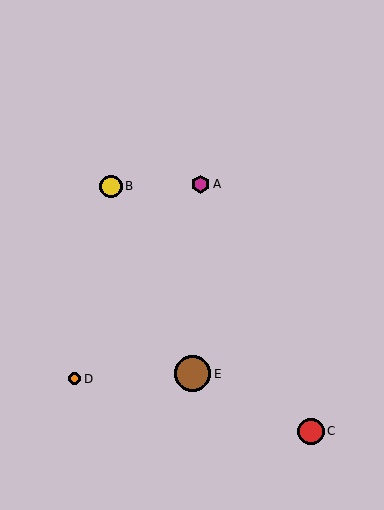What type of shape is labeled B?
Shape B is a yellow circle.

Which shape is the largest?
The brown circle (labeled E) is the largest.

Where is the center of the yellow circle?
The center of the yellow circle is at (111, 186).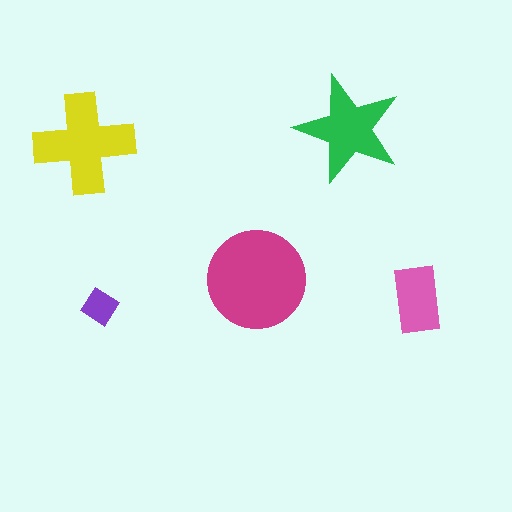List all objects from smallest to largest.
The purple diamond, the pink rectangle, the green star, the yellow cross, the magenta circle.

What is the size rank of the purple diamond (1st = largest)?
5th.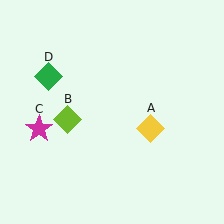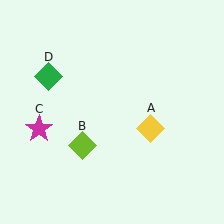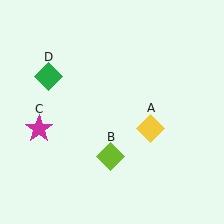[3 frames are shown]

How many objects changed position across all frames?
1 object changed position: lime diamond (object B).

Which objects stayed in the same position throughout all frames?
Yellow diamond (object A) and magenta star (object C) and green diamond (object D) remained stationary.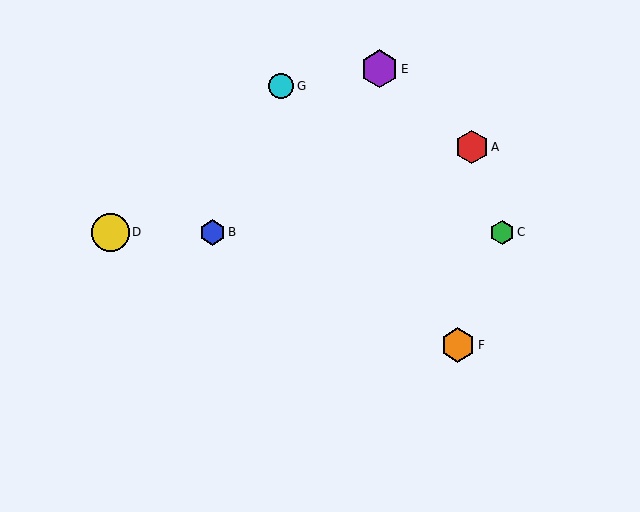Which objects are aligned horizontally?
Objects B, C, D are aligned horizontally.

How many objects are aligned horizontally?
3 objects (B, C, D) are aligned horizontally.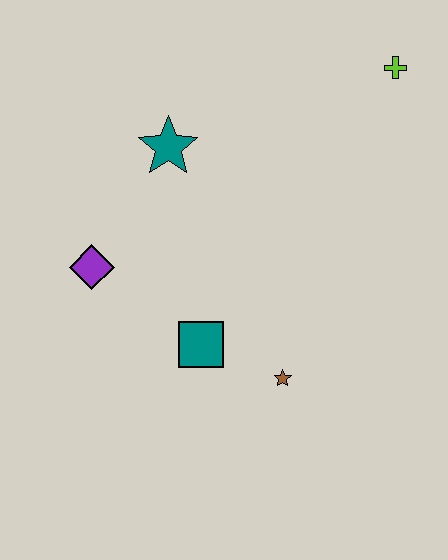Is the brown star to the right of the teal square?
Yes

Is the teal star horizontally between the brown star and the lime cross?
No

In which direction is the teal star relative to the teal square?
The teal star is above the teal square.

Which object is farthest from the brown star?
The lime cross is farthest from the brown star.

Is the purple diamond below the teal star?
Yes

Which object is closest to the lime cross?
The teal star is closest to the lime cross.